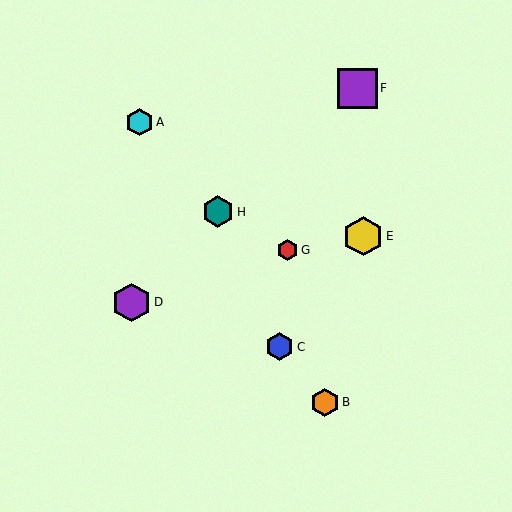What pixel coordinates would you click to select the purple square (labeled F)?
Click at (357, 88) to select the purple square F.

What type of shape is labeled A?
Shape A is a cyan hexagon.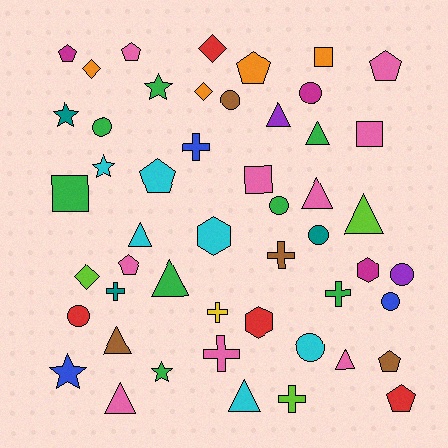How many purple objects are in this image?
There are 2 purple objects.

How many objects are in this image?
There are 50 objects.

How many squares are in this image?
There are 4 squares.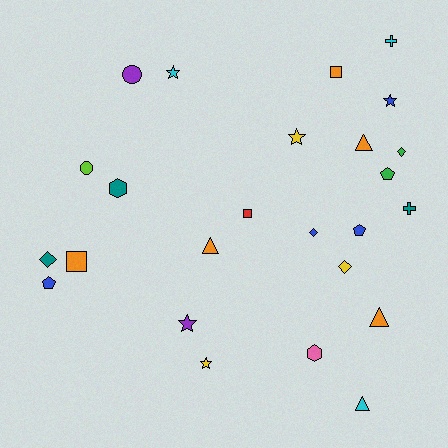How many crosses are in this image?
There are 2 crosses.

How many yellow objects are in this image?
There are 3 yellow objects.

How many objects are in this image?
There are 25 objects.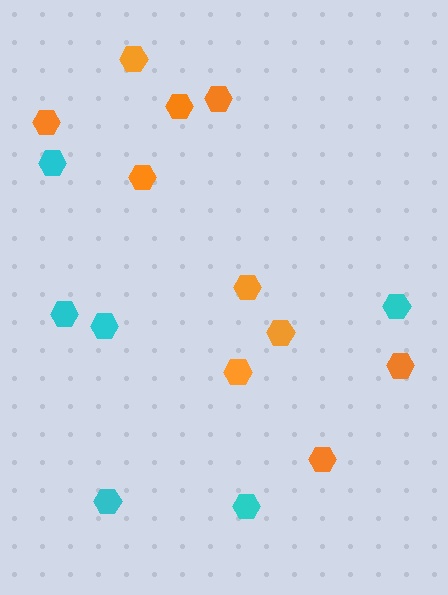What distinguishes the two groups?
There are 2 groups: one group of cyan hexagons (6) and one group of orange hexagons (10).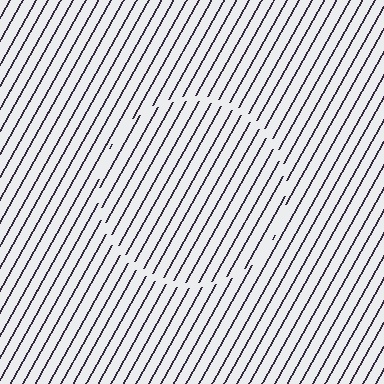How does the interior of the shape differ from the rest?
The interior of the shape contains the same grating, shifted by half a period — the contour is defined by the phase discontinuity where line-ends from the inner and outer gratings abut.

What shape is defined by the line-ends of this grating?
An illusory circle. The interior of the shape contains the same grating, shifted by half a period — the contour is defined by the phase discontinuity where line-ends from the inner and outer gratings abut.